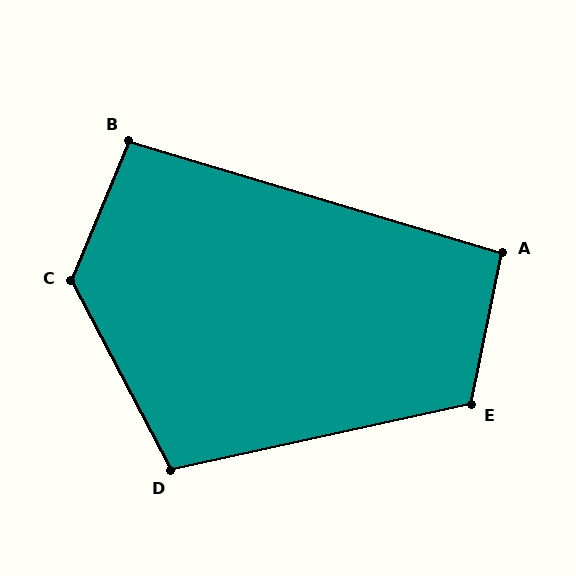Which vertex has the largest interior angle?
C, at approximately 130 degrees.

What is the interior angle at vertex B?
Approximately 96 degrees (obtuse).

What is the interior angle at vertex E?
Approximately 114 degrees (obtuse).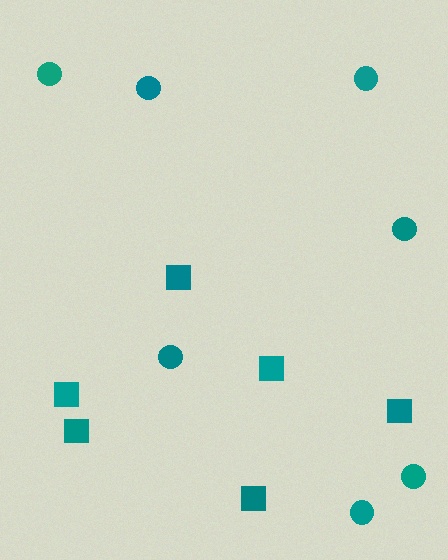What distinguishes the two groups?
There are 2 groups: one group of squares (6) and one group of circles (7).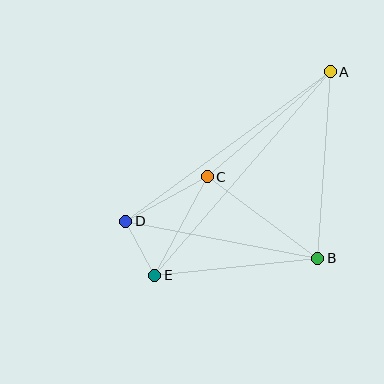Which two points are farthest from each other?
Points A and E are farthest from each other.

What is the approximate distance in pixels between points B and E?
The distance between B and E is approximately 164 pixels.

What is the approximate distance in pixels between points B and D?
The distance between B and D is approximately 195 pixels.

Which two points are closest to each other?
Points D and E are closest to each other.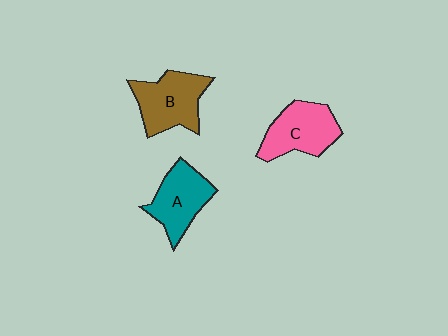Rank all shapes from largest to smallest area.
From largest to smallest: B (brown), C (pink), A (teal).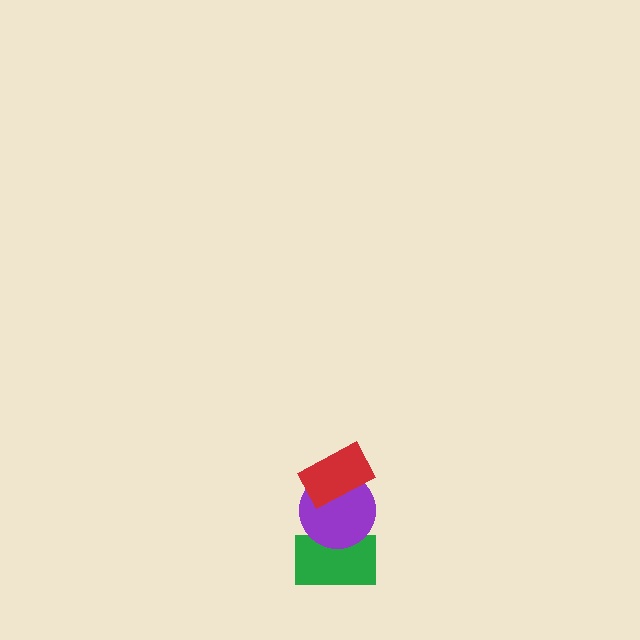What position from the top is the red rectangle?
The red rectangle is 1st from the top.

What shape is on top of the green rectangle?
The purple circle is on top of the green rectangle.